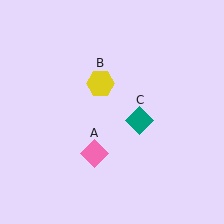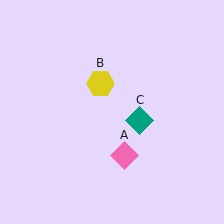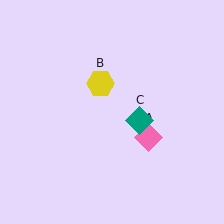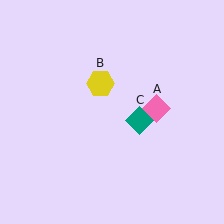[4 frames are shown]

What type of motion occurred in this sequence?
The pink diamond (object A) rotated counterclockwise around the center of the scene.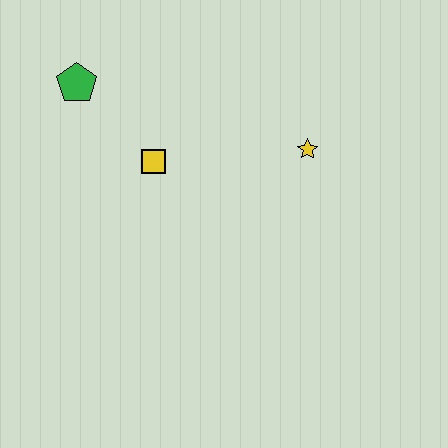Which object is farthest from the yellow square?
The yellow star is farthest from the yellow square.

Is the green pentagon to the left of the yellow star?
Yes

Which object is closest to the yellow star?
The yellow square is closest to the yellow star.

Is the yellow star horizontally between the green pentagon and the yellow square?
No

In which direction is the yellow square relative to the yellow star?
The yellow square is to the left of the yellow star.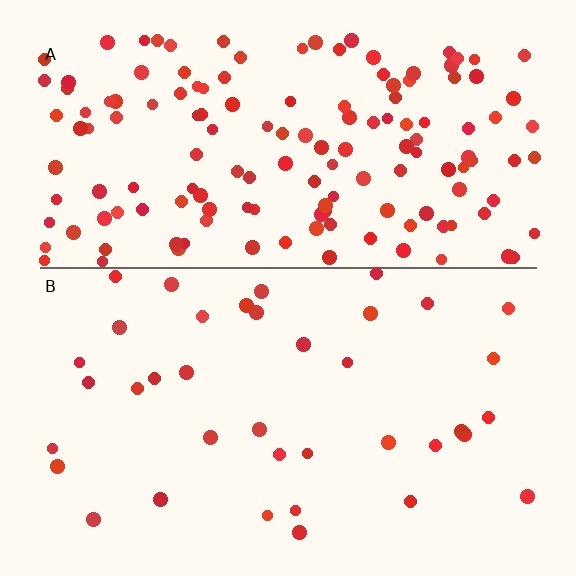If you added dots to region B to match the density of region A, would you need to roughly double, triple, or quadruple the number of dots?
Approximately quadruple.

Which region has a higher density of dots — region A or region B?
A (the top).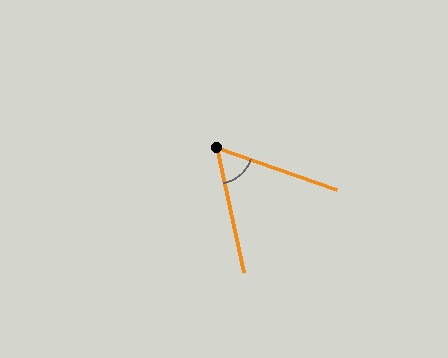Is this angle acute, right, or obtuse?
It is acute.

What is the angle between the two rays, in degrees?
Approximately 58 degrees.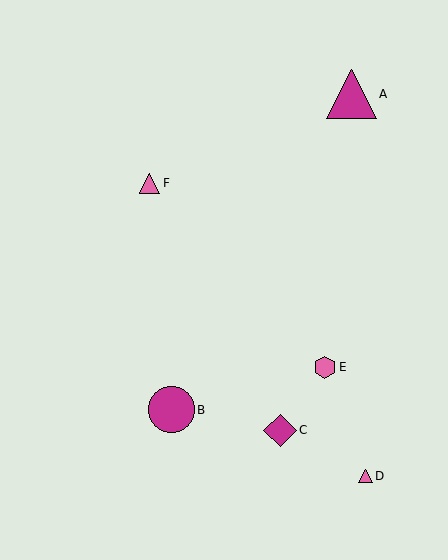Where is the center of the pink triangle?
The center of the pink triangle is at (366, 476).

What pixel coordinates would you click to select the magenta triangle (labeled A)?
Click at (351, 94) to select the magenta triangle A.